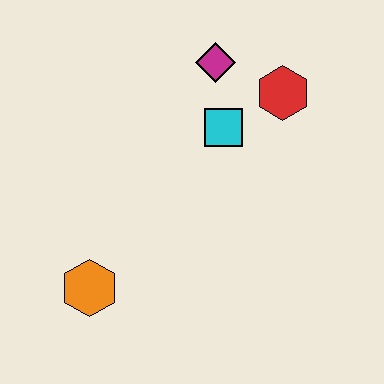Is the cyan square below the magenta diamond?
Yes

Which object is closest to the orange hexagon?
The cyan square is closest to the orange hexagon.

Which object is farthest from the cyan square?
The orange hexagon is farthest from the cyan square.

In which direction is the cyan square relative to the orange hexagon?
The cyan square is above the orange hexagon.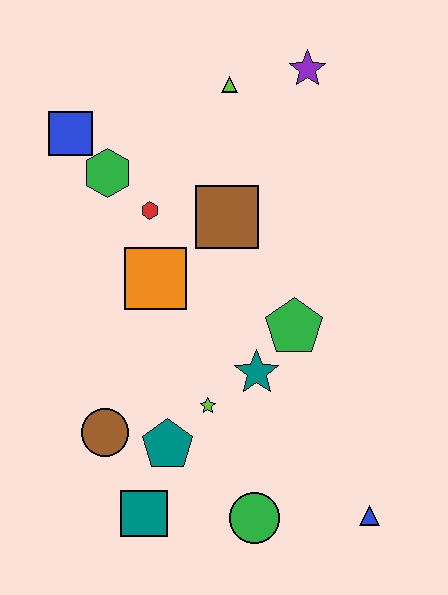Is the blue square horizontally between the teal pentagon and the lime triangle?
No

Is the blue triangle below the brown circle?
Yes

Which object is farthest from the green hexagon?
The blue triangle is farthest from the green hexagon.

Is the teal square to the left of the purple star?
Yes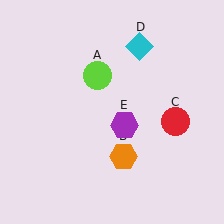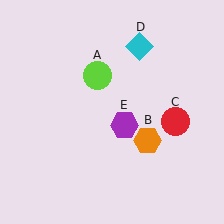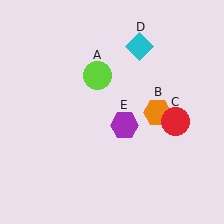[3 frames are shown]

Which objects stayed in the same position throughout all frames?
Lime circle (object A) and red circle (object C) and cyan diamond (object D) and purple hexagon (object E) remained stationary.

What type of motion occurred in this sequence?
The orange hexagon (object B) rotated counterclockwise around the center of the scene.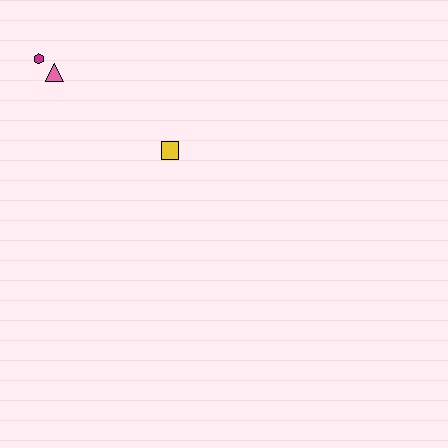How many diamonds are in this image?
There are no diamonds.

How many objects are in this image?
There are 3 objects.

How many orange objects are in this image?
There are no orange objects.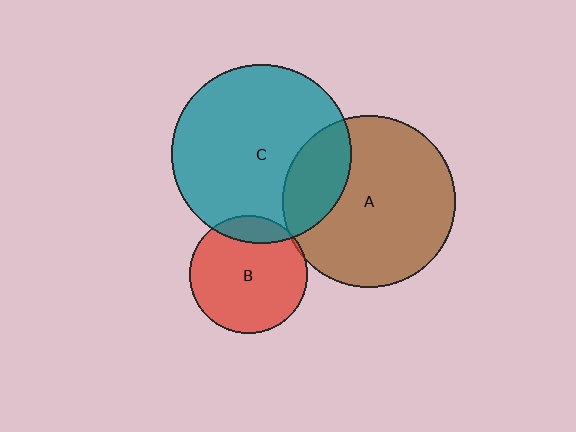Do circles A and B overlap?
Yes.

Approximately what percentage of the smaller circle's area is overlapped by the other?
Approximately 5%.